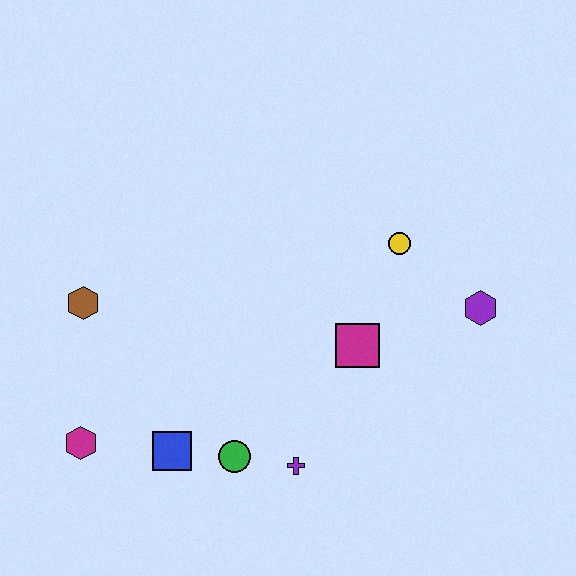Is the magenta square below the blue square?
No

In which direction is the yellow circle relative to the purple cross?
The yellow circle is above the purple cross.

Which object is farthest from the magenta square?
The magenta hexagon is farthest from the magenta square.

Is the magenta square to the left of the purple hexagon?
Yes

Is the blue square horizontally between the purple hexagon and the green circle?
No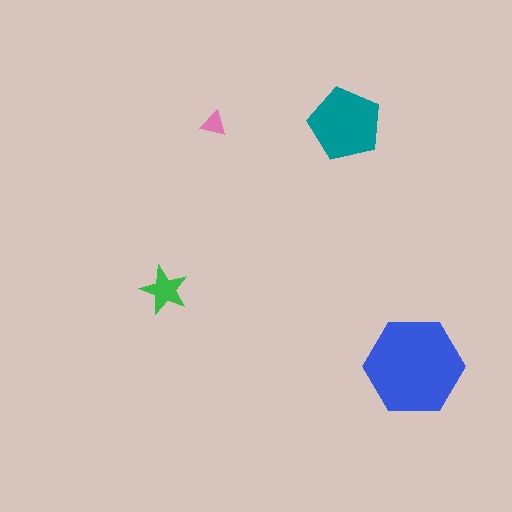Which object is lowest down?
The blue hexagon is bottommost.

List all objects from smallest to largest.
The pink triangle, the green star, the teal pentagon, the blue hexagon.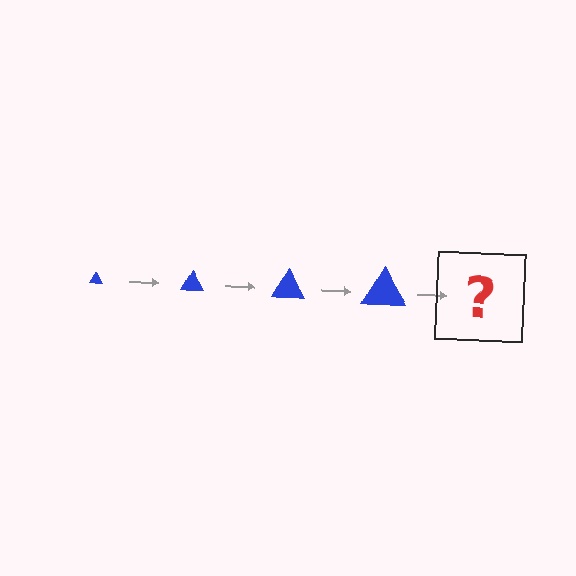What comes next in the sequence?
The next element should be a blue triangle, larger than the previous one.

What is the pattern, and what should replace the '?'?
The pattern is that the triangle gets progressively larger each step. The '?' should be a blue triangle, larger than the previous one.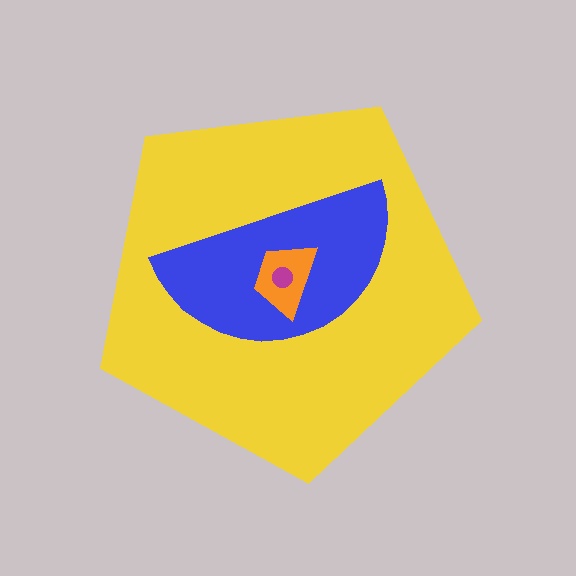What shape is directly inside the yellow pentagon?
The blue semicircle.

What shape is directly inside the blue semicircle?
The orange trapezoid.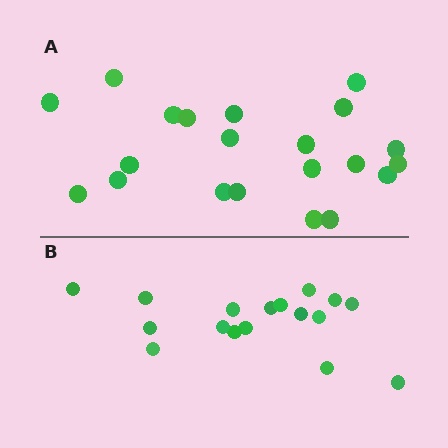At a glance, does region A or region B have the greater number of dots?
Region A (the top region) has more dots.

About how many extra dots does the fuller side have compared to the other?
Region A has about 4 more dots than region B.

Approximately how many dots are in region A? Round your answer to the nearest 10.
About 20 dots. (The exact count is 21, which rounds to 20.)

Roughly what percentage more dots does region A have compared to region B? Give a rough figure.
About 25% more.